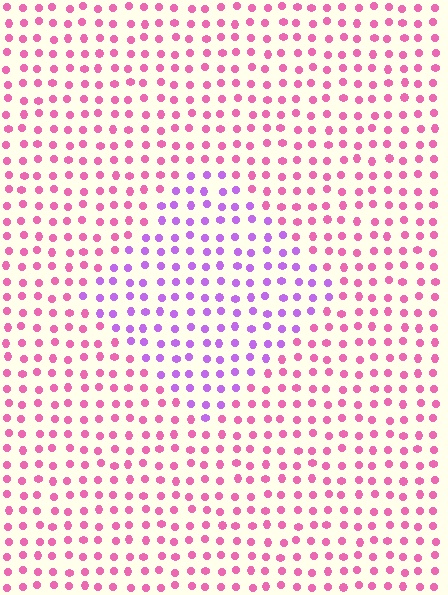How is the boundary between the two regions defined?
The boundary is defined purely by a slight shift in hue (about 46 degrees). Spacing, size, and orientation are identical on both sides.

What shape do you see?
I see a diamond.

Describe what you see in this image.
The image is filled with small pink elements in a uniform arrangement. A diamond-shaped region is visible where the elements are tinted to a slightly different hue, forming a subtle color boundary.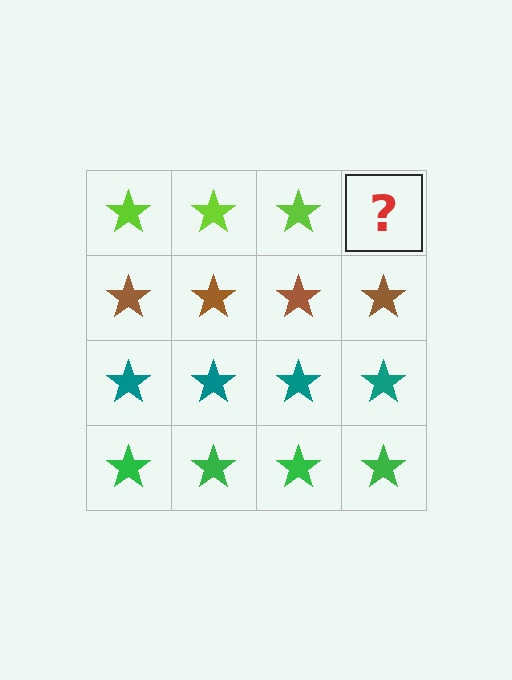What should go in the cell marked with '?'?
The missing cell should contain a lime star.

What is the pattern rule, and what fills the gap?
The rule is that each row has a consistent color. The gap should be filled with a lime star.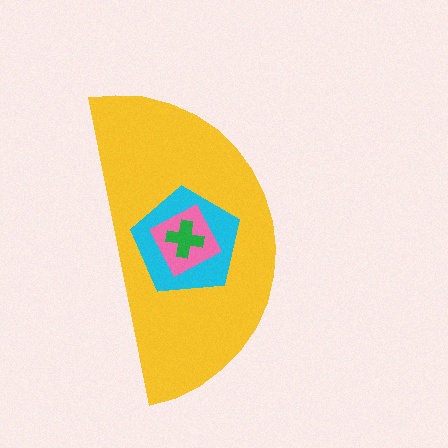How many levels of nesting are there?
4.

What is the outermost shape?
The yellow semicircle.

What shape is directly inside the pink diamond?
The green cross.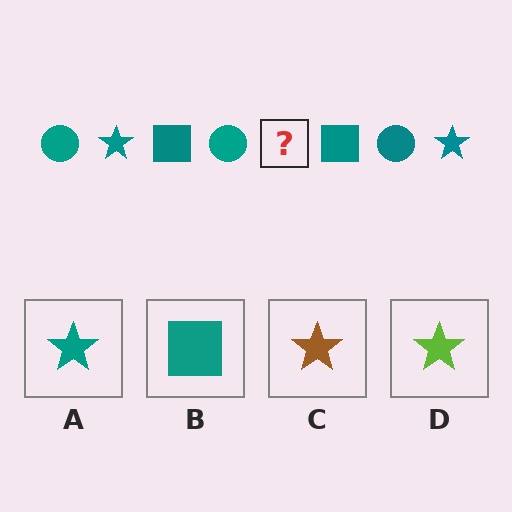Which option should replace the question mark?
Option A.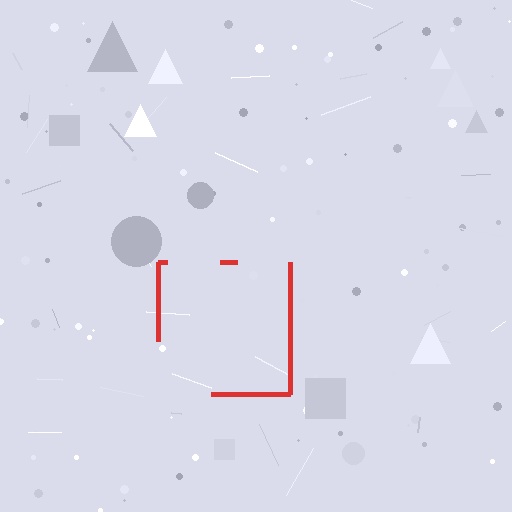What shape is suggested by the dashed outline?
The dashed outline suggests a square.